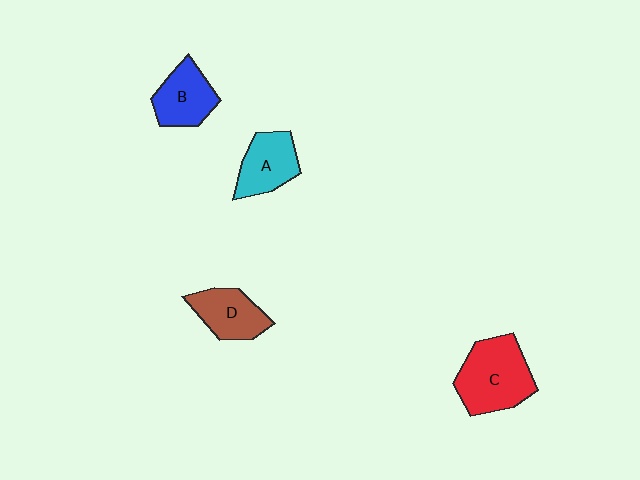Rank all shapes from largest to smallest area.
From largest to smallest: C (red), A (cyan), B (blue), D (brown).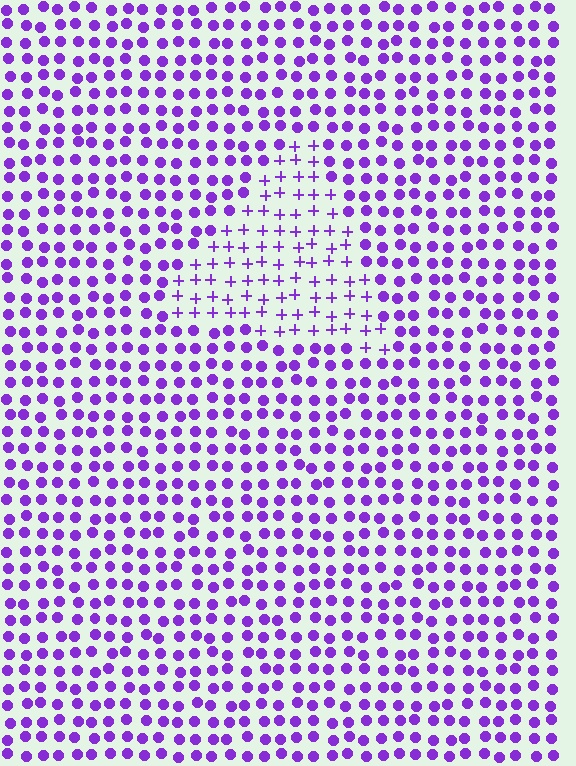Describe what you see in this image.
The image is filled with small purple elements arranged in a uniform grid. A triangle-shaped region contains plus signs, while the surrounding area contains circles. The boundary is defined purely by the change in element shape.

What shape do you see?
I see a triangle.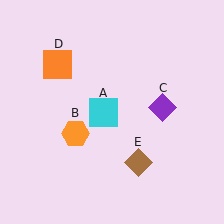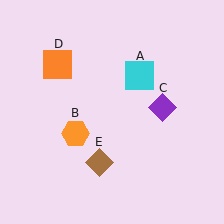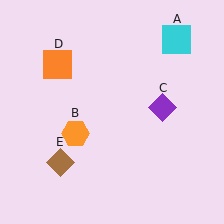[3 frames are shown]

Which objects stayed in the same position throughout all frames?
Orange hexagon (object B) and purple diamond (object C) and orange square (object D) remained stationary.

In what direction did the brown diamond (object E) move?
The brown diamond (object E) moved left.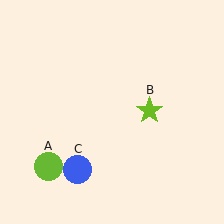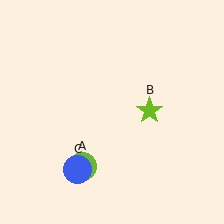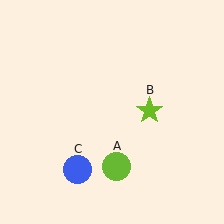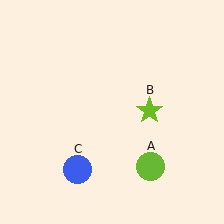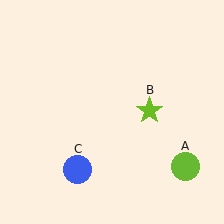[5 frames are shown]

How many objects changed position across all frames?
1 object changed position: lime circle (object A).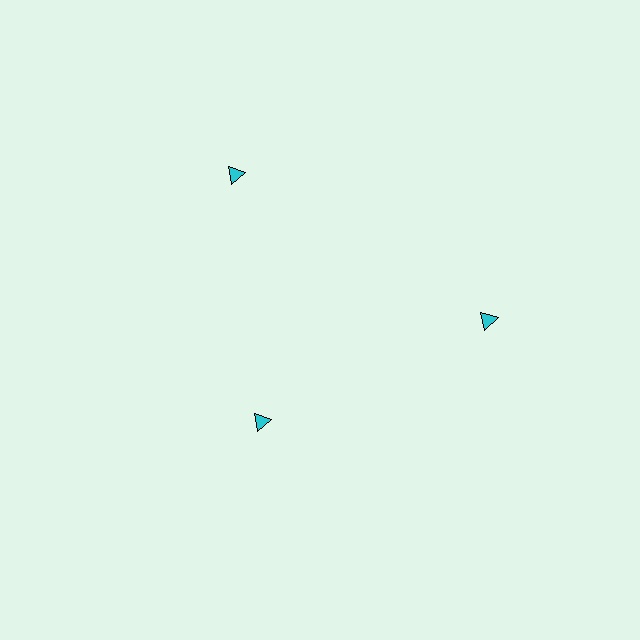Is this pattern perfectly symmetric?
No. The 3 cyan triangles are arranged in a ring, but one element near the 7 o'clock position is pulled inward toward the center, breaking the 3-fold rotational symmetry.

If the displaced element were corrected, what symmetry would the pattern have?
It would have 3-fold rotational symmetry — the pattern would map onto itself every 120 degrees.